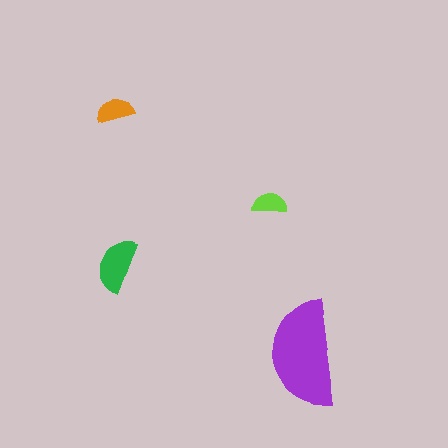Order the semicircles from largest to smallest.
the purple one, the green one, the orange one, the lime one.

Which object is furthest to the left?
The orange semicircle is leftmost.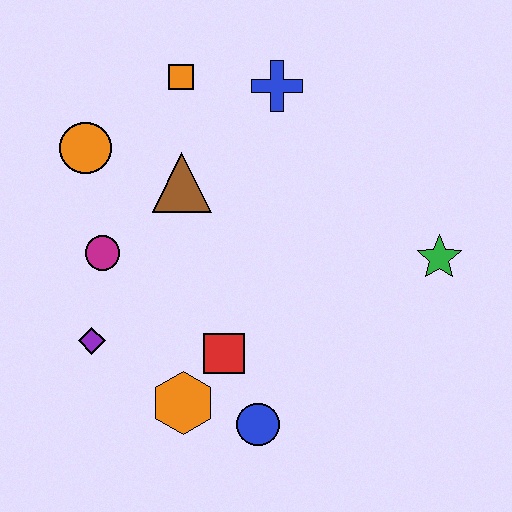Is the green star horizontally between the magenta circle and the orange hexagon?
No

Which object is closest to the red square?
The orange hexagon is closest to the red square.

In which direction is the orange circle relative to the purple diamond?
The orange circle is above the purple diamond.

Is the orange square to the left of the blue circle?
Yes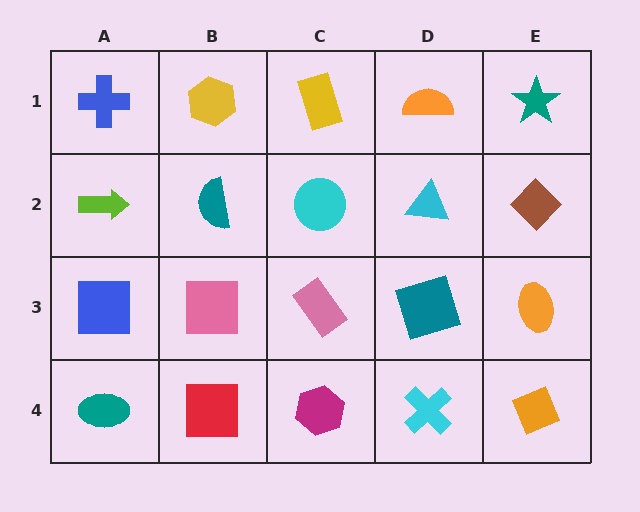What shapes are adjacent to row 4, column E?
An orange ellipse (row 3, column E), a cyan cross (row 4, column D).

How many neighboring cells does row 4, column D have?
3.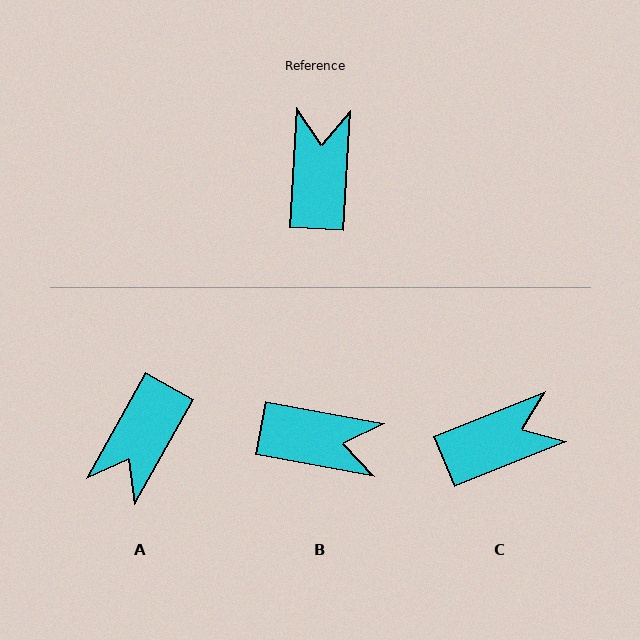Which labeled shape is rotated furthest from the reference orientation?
A, about 154 degrees away.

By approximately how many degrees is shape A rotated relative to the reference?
Approximately 154 degrees counter-clockwise.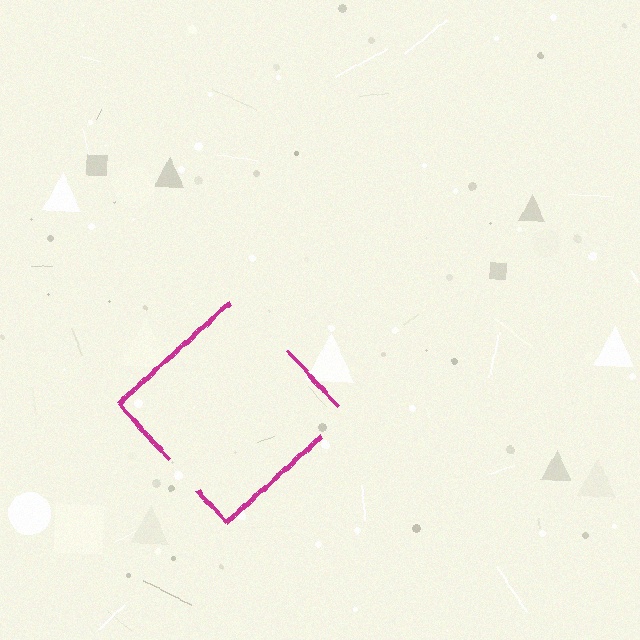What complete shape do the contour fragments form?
The contour fragments form a diamond.